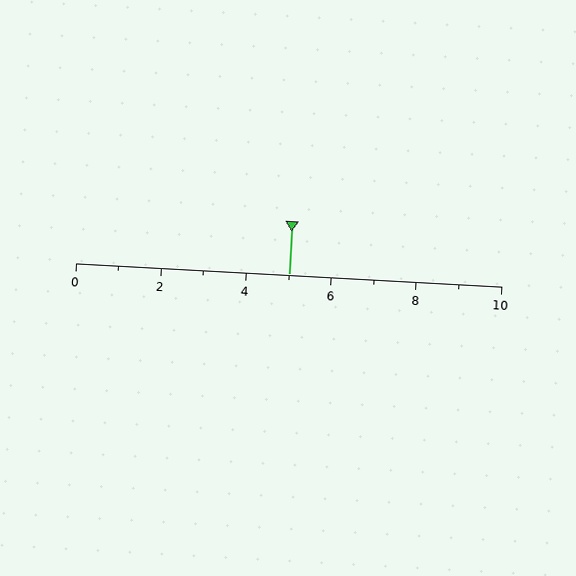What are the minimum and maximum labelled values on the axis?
The axis runs from 0 to 10.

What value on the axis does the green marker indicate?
The marker indicates approximately 5.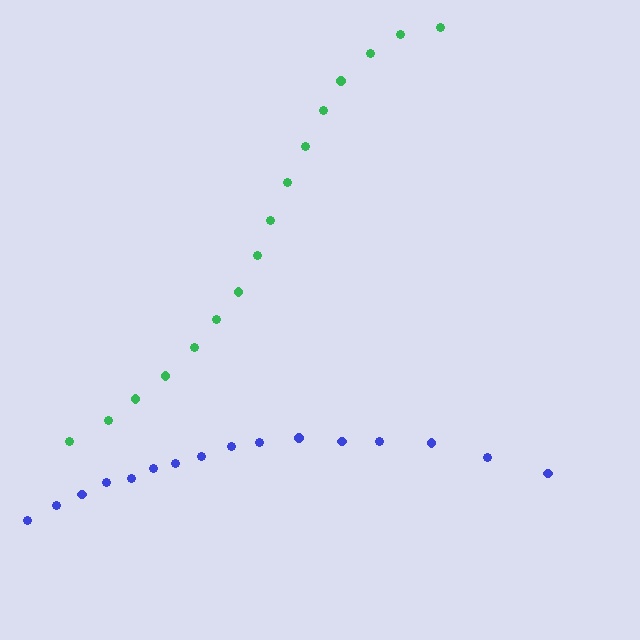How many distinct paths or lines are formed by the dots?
There are 2 distinct paths.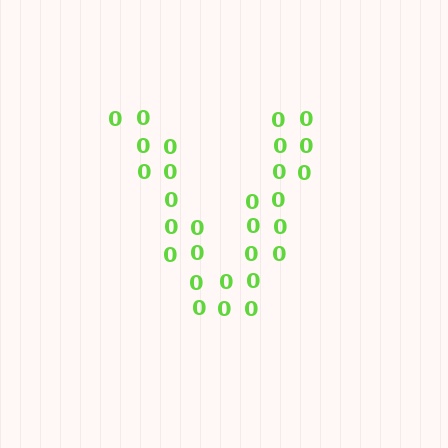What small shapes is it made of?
It is made of small digit 0's.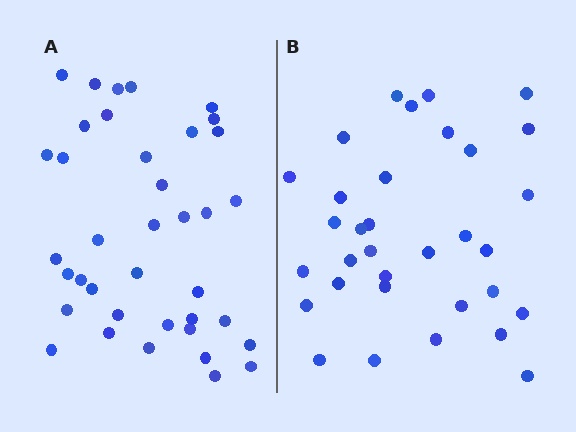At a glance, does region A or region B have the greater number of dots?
Region A (the left region) has more dots.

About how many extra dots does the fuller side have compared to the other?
Region A has about 5 more dots than region B.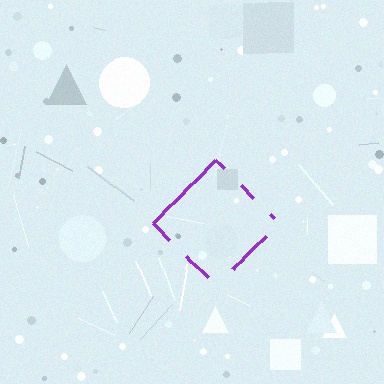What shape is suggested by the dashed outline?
The dashed outline suggests a diamond.